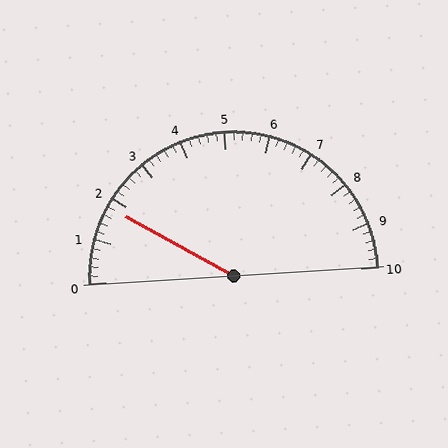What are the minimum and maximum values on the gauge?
The gauge ranges from 0 to 10.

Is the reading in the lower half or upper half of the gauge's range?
The reading is in the lower half of the range (0 to 10).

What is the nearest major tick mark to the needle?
The nearest major tick mark is 2.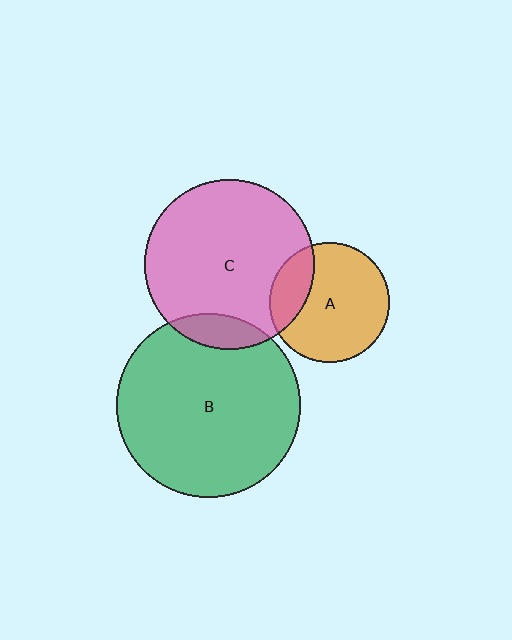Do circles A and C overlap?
Yes.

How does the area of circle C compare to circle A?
Approximately 2.0 times.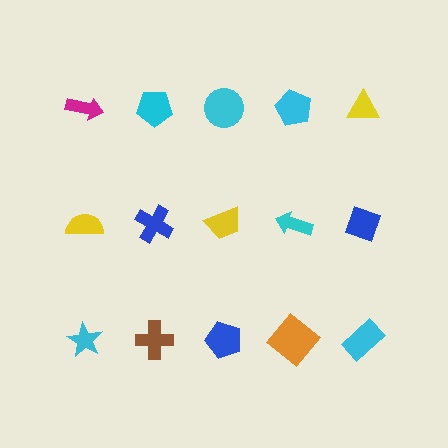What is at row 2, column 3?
A yellow trapezoid.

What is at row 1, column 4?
A cyan pentagon.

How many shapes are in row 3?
5 shapes.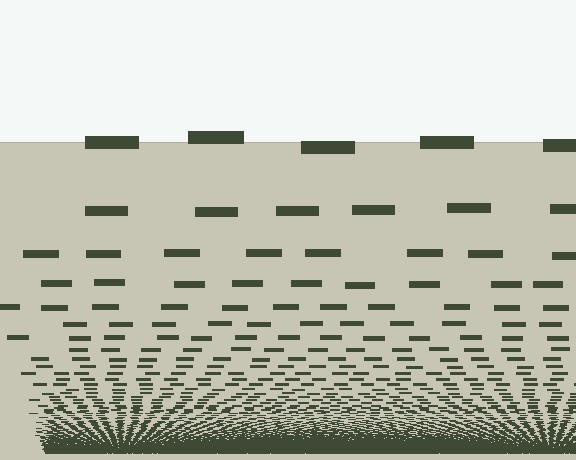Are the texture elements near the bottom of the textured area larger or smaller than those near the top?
Smaller. The gradient is inverted — elements near the bottom are smaller and denser.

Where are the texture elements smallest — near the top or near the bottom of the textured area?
Near the bottom.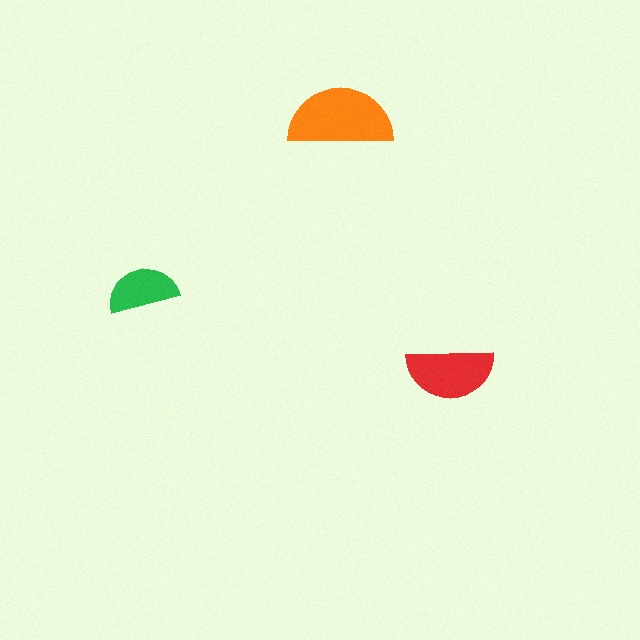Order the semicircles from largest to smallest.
the orange one, the red one, the green one.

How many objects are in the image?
There are 3 objects in the image.